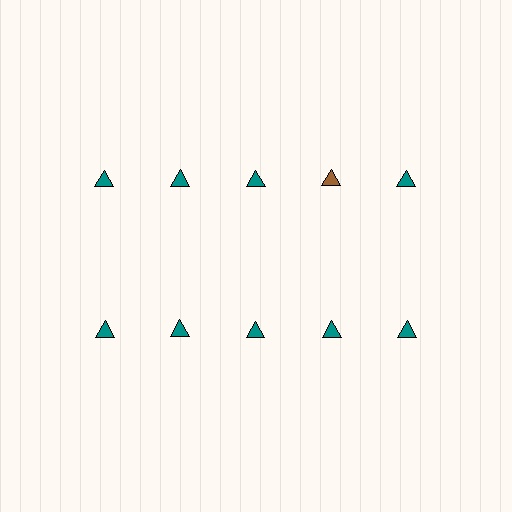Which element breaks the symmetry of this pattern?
The brown triangle in the top row, second from right column breaks the symmetry. All other shapes are teal triangles.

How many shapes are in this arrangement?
There are 10 shapes arranged in a grid pattern.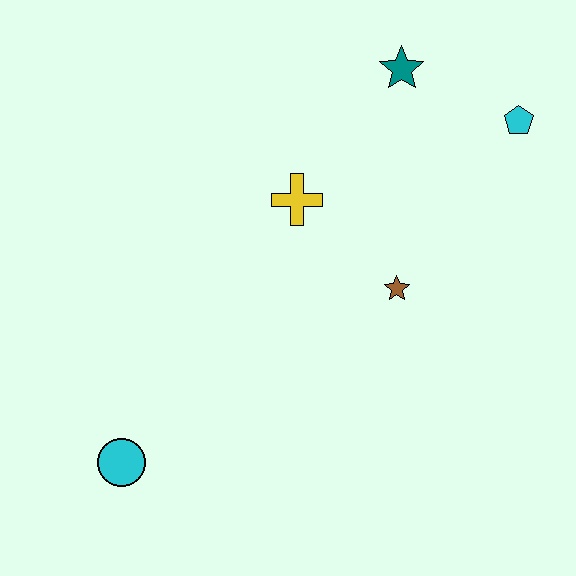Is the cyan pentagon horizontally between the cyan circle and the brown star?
No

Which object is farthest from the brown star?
The cyan circle is farthest from the brown star.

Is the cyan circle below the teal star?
Yes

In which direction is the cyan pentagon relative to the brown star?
The cyan pentagon is above the brown star.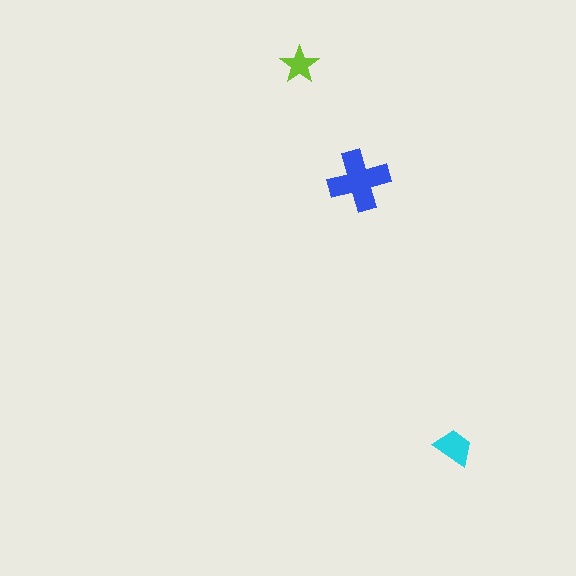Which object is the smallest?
The lime star.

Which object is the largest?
The blue cross.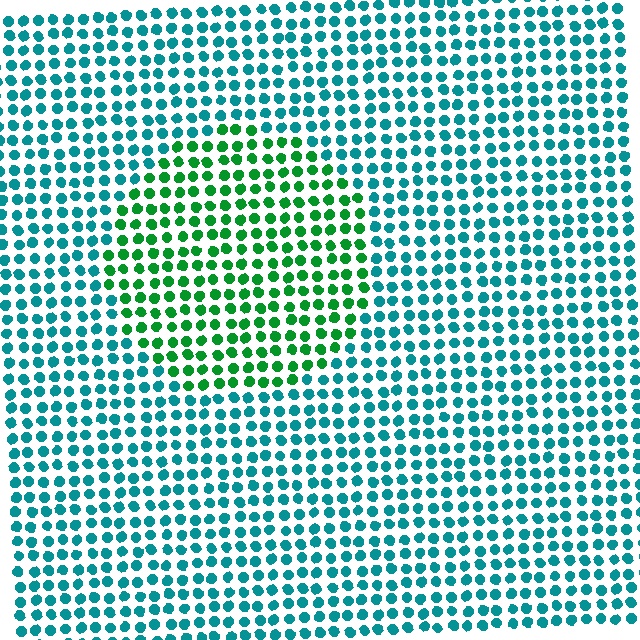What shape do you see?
I see a circle.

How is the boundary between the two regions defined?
The boundary is defined purely by a slight shift in hue (about 47 degrees). Spacing, size, and orientation are identical on both sides.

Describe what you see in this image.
The image is filled with small teal elements in a uniform arrangement. A circle-shaped region is visible where the elements are tinted to a slightly different hue, forming a subtle color boundary.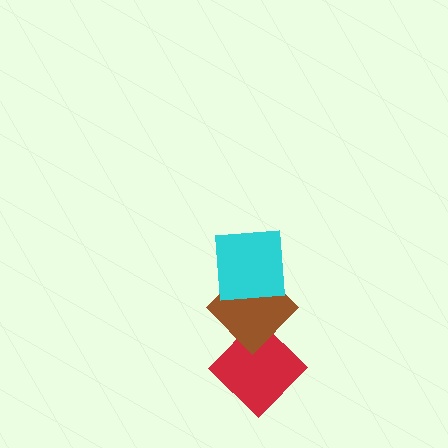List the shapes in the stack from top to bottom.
From top to bottom: the cyan square, the brown diamond, the red diamond.